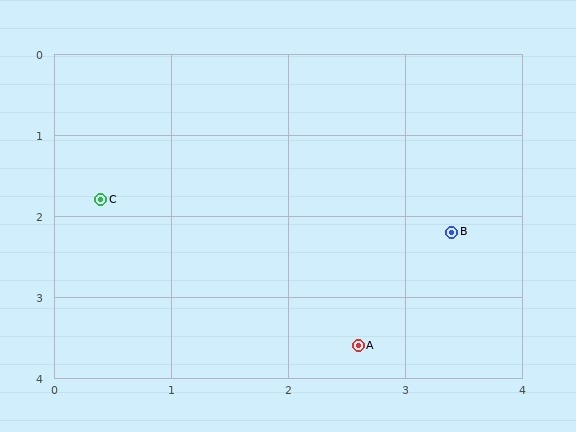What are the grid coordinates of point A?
Point A is at approximately (2.6, 3.6).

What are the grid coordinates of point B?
Point B is at approximately (3.4, 2.2).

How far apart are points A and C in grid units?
Points A and C are about 2.8 grid units apart.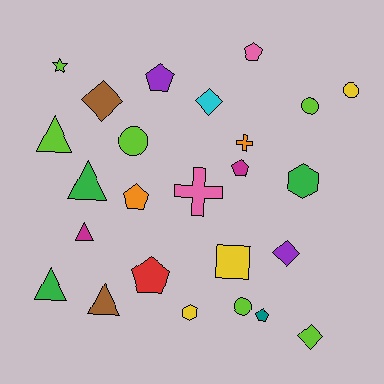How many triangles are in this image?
There are 5 triangles.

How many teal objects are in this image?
There is 1 teal object.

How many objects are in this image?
There are 25 objects.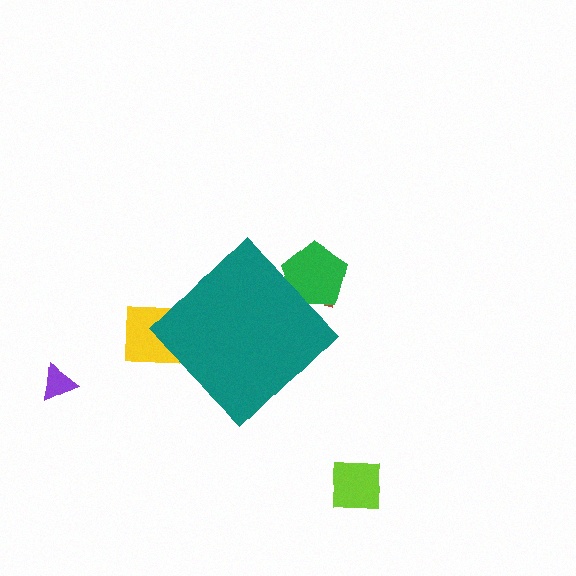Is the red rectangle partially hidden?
Yes, the red rectangle is partially hidden behind the teal diamond.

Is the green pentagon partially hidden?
Yes, the green pentagon is partially hidden behind the teal diamond.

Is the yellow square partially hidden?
Yes, the yellow square is partially hidden behind the teal diamond.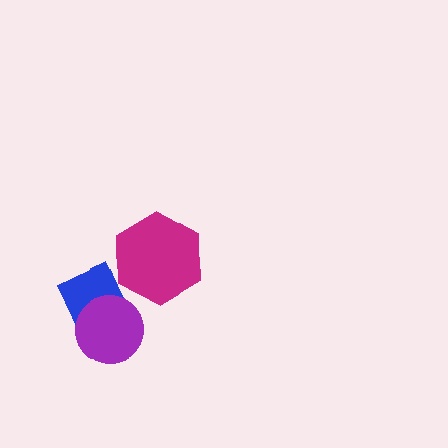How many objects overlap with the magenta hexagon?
0 objects overlap with the magenta hexagon.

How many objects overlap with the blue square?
1 object overlaps with the blue square.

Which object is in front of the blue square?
The purple circle is in front of the blue square.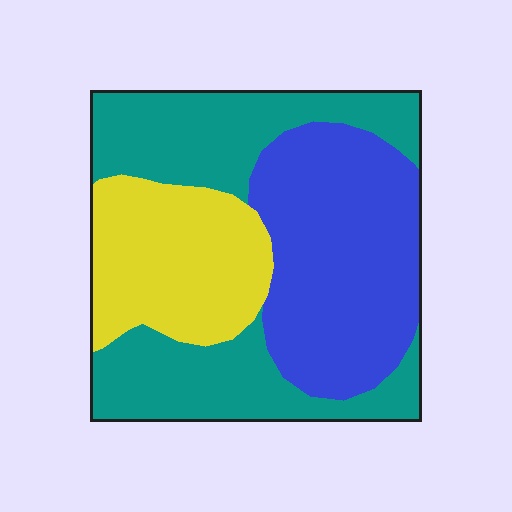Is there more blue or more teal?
Teal.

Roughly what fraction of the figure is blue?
Blue takes up between a third and a half of the figure.